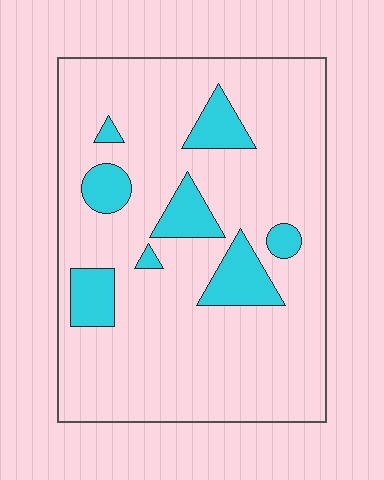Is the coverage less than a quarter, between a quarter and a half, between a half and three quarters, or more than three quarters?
Less than a quarter.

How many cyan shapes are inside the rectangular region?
8.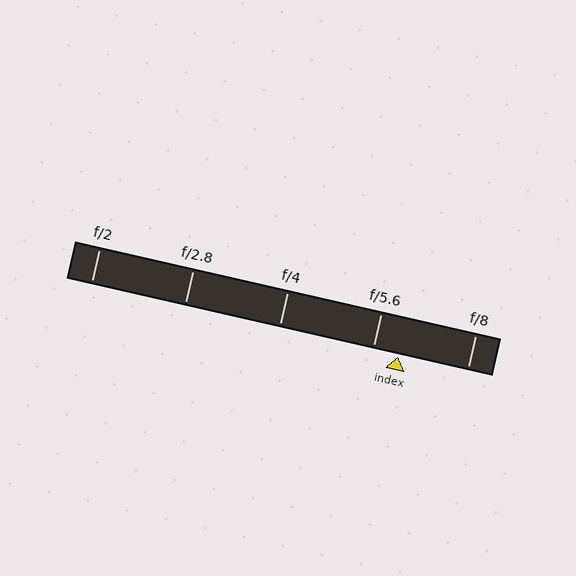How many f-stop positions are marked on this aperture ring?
There are 5 f-stop positions marked.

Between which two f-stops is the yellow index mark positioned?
The index mark is between f/5.6 and f/8.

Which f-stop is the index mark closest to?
The index mark is closest to f/5.6.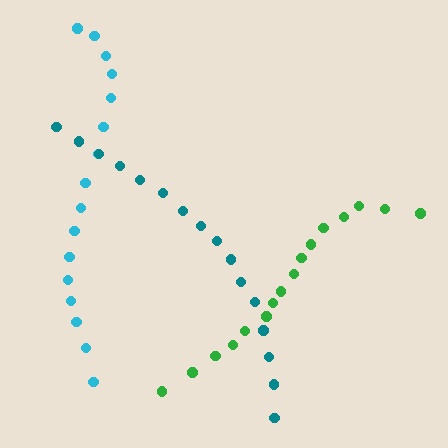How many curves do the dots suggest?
There are 3 distinct paths.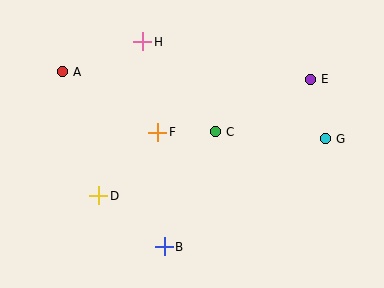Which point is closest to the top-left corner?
Point A is closest to the top-left corner.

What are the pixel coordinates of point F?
Point F is at (158, 132).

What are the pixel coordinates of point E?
Point E is at (310, 79).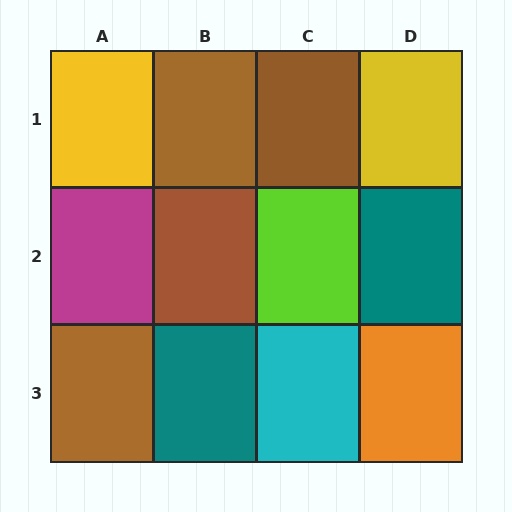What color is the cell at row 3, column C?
Cyan.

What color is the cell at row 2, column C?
Lime.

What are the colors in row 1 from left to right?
Yellow, brown, brown, yellow.